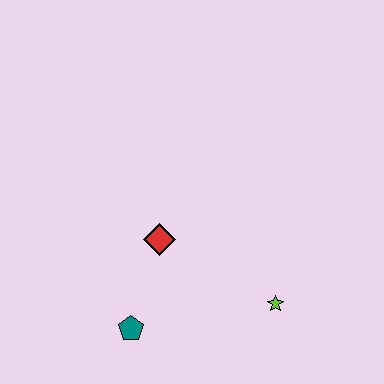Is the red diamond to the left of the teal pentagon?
No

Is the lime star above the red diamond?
No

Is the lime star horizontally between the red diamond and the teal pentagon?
No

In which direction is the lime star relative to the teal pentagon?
The lime star is to the right of the teal pentagon.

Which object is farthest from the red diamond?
The lime star is farthest from the red diamond.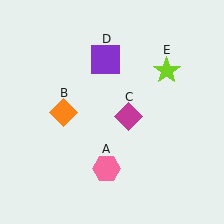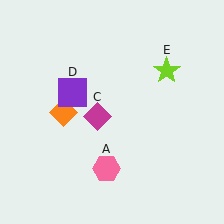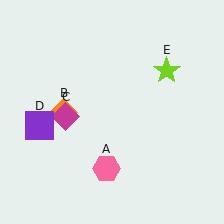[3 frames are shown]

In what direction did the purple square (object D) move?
The purple square (object D) moved down and to the left.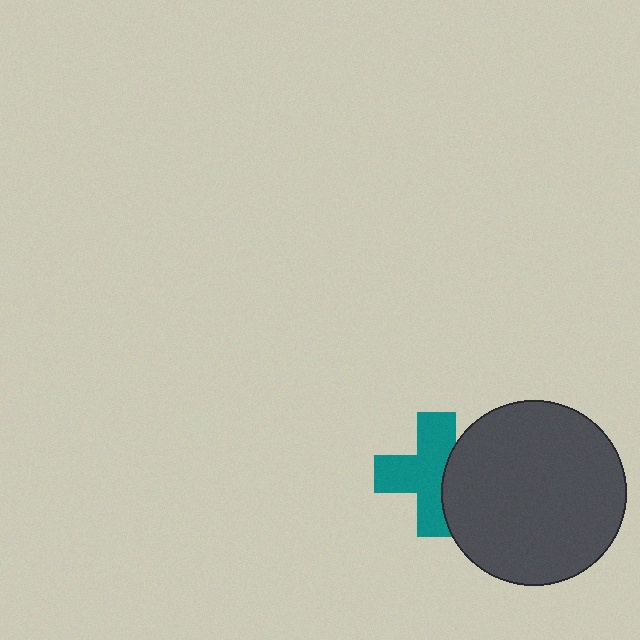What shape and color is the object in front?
The object in front is a dark gray circle.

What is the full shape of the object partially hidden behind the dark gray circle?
The partially hidden object is a teal cross.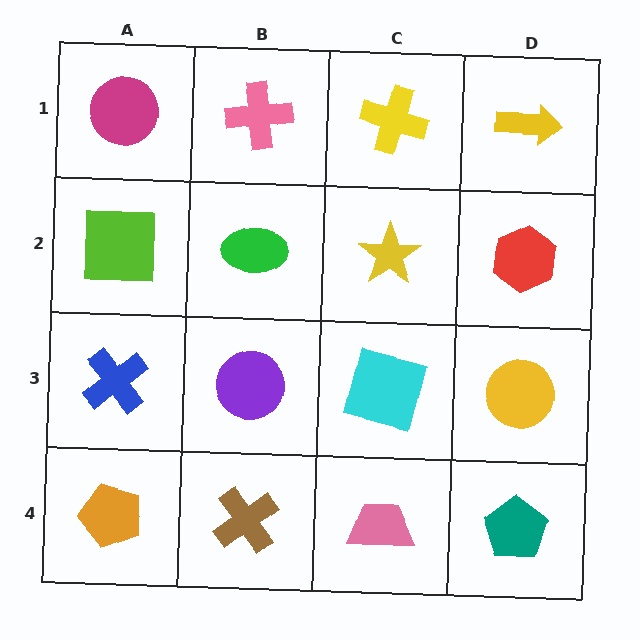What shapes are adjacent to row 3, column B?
A green ellipse (row 2, column B), a brown cross (row 4, column B), a blue cross (row 3, column A), a cyan square (row 3, column C).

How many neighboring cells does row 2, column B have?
4.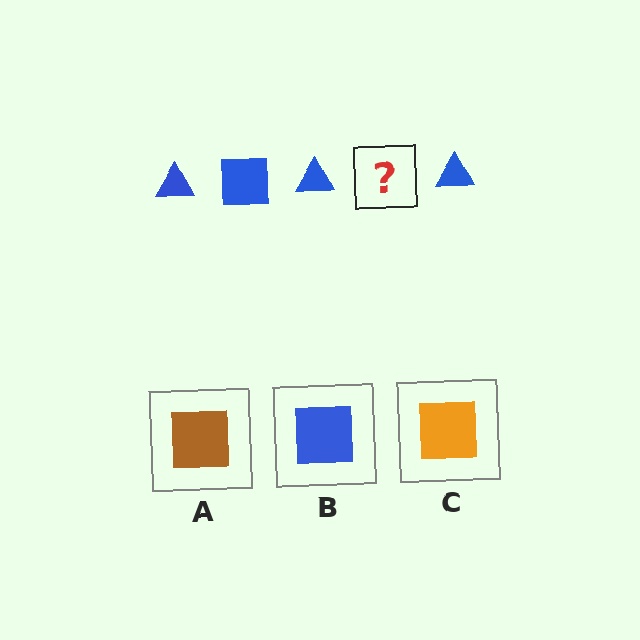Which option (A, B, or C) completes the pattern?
B.